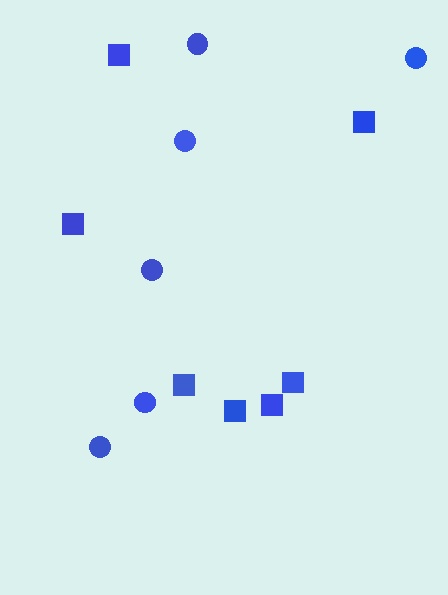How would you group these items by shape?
There are 2 groups: one group of squares (7) and one group of circles (6).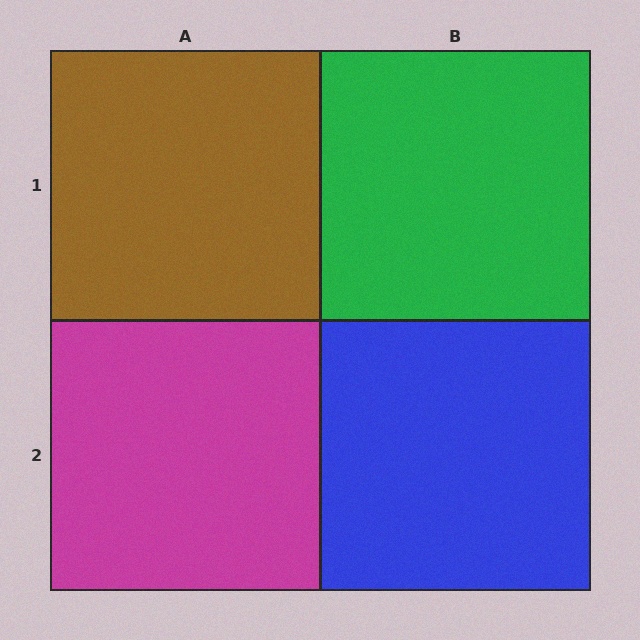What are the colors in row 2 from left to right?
Magenta, blue.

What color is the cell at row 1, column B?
Green.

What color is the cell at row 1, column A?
Brown.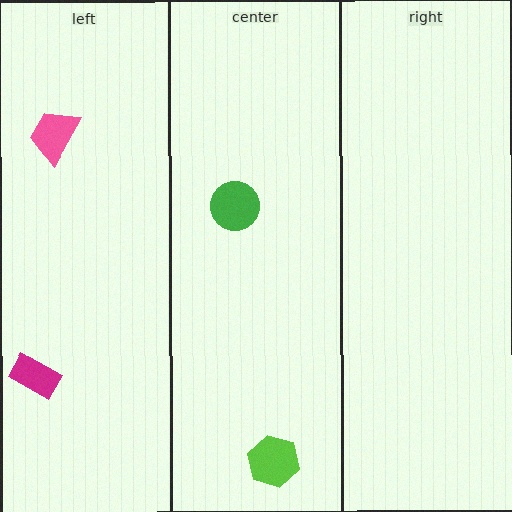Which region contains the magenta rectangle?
The left region.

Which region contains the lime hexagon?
The center region.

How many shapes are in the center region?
2.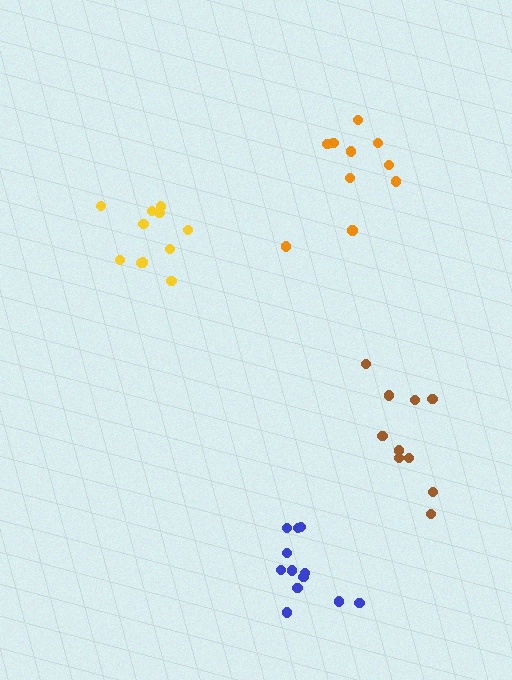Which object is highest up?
The orange cluster is topmost.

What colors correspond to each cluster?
The clusters are colored: brown, yellow, blue, orange.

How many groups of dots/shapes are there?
There are 4 groups.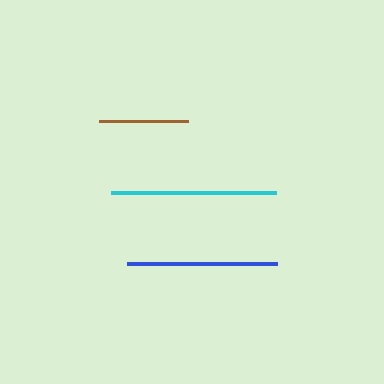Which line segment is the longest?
The cyan line is the longest at approximately 165 pixels.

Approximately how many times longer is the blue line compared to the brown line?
The blue line is approximately 1.7 times the length of the brown line.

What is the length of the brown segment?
The brown segment is approximately 89 pixels long.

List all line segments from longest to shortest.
From longest to shortest: cyan, blue, brown.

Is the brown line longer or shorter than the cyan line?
The cyan line is longer than the brown line.